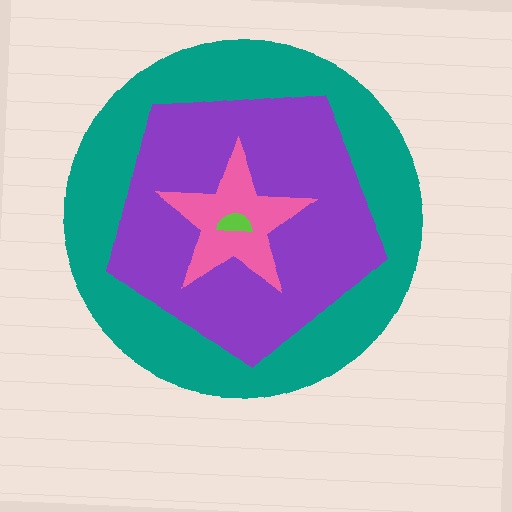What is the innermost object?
The lime semicircle.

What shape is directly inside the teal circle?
The purple pentagon.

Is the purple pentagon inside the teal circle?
Yes.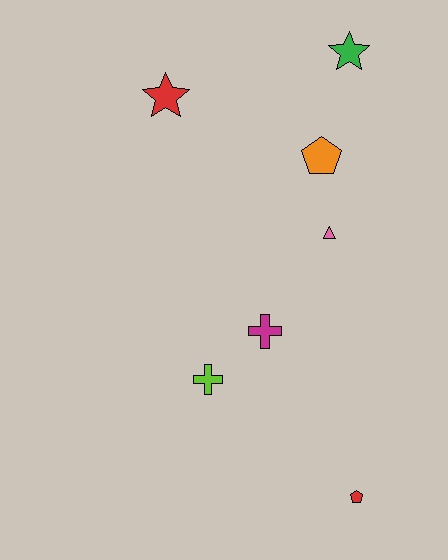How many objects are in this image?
There are 7 objects.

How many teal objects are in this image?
There are no teal objects.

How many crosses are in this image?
There are 2 crosses.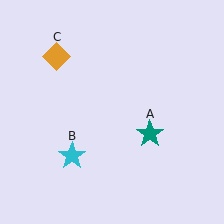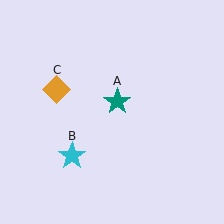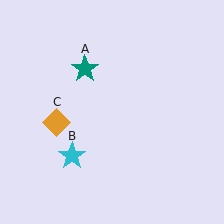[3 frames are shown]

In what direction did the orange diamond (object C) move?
The orange diamond (object C) moved down.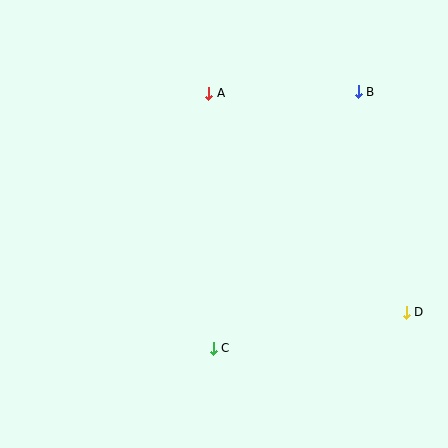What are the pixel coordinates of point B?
Point B is at (358, 92).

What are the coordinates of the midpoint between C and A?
The midpoint between C and A is at (211, 221).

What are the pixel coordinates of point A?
Point A is at (209, 93).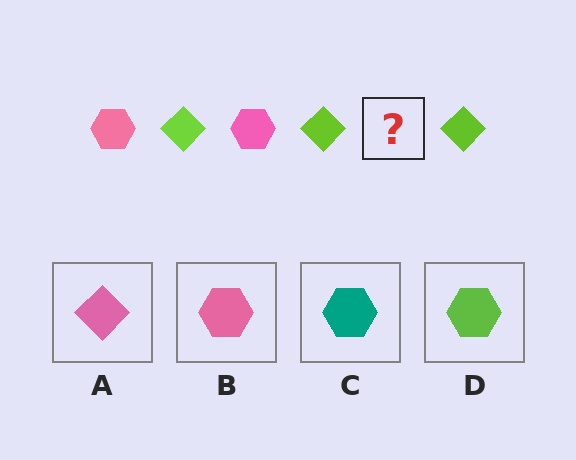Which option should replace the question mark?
Option B.